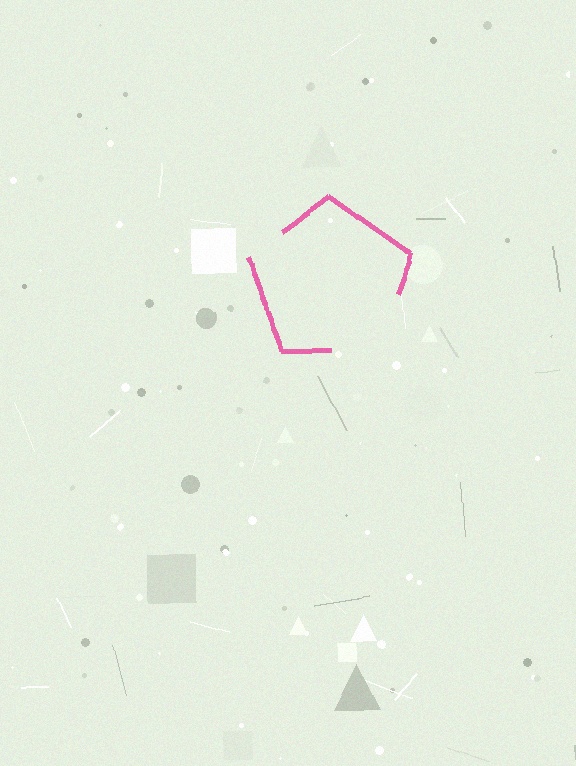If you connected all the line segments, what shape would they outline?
They would outline a pentagon.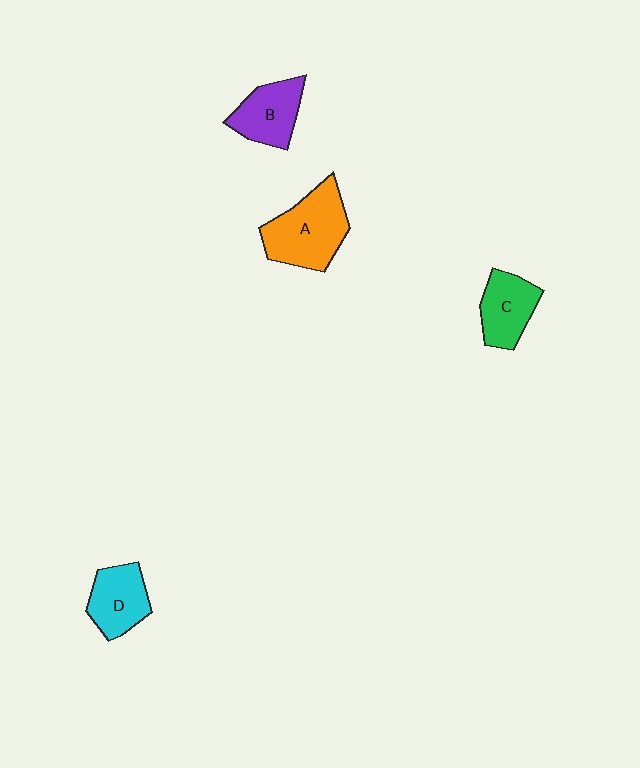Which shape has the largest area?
Shape A (orange).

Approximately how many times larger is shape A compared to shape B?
Approximately 1.4 times.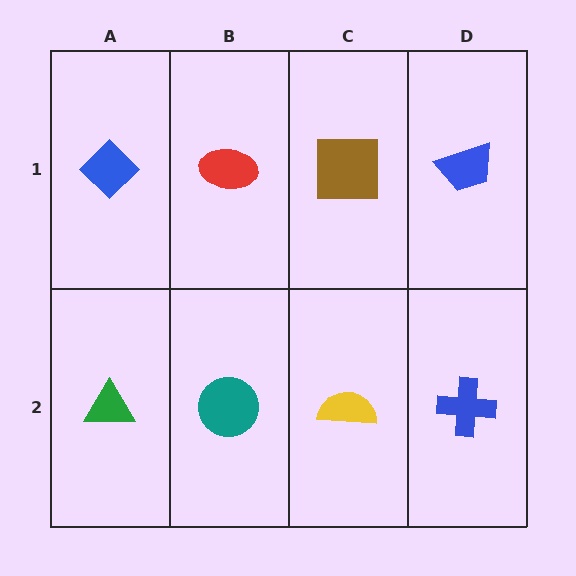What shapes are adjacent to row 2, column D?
A blue trapezoid (row 1, column D), a yellow semicircle (row 2, column C).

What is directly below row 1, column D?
A blue cross.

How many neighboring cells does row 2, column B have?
3.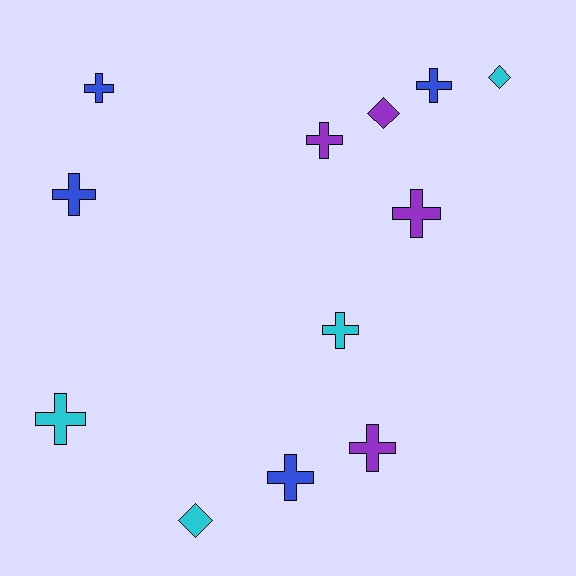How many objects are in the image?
There are 12 objects.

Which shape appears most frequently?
Cross, with 9 objects.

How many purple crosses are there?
There are 3 purple crosses.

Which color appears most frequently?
Cyan, with 4 objects.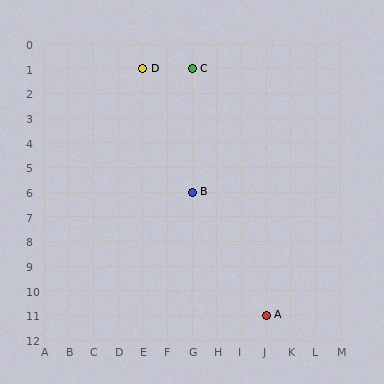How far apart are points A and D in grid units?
Points A and D are 5 columns and 10 rows apart (about 11.2 grid units diagonally).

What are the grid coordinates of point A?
Point A is at grid coordinates (J, 11).